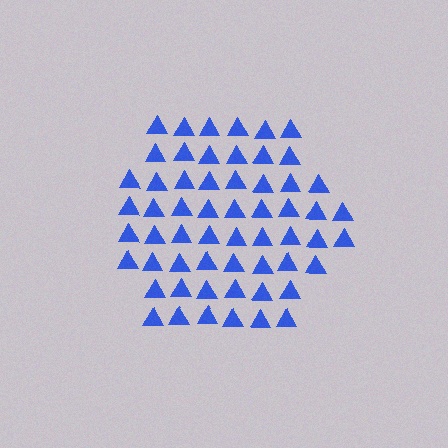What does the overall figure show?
The overall figure shows a hexagon.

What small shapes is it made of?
It is made of small triangles.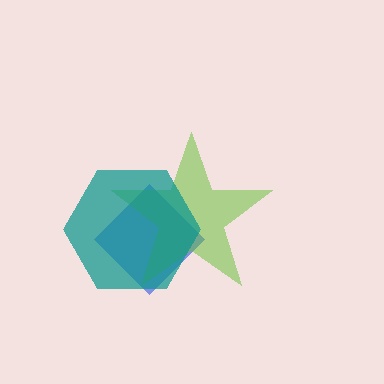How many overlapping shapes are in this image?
There are 3 overlapping shapes in the image.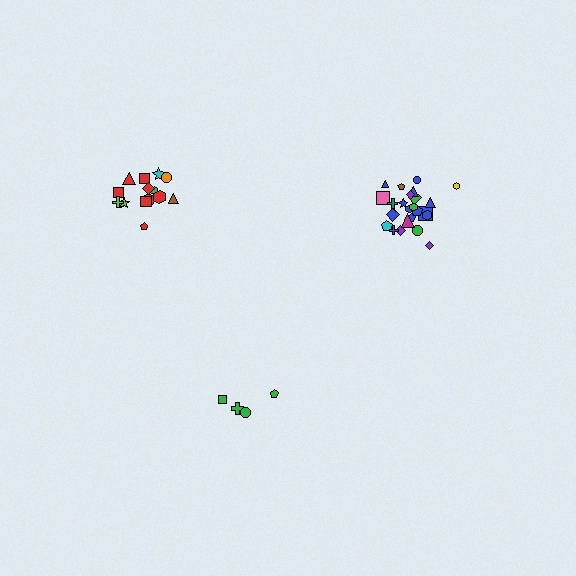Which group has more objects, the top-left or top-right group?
The top-right group.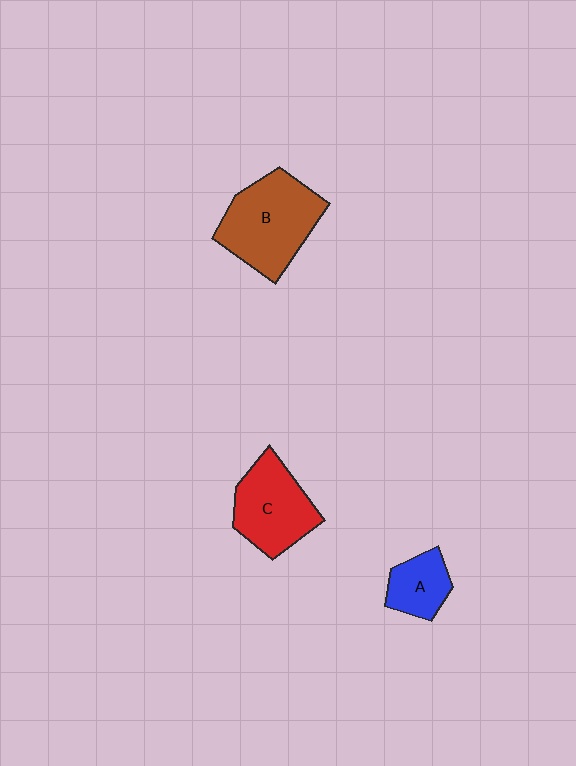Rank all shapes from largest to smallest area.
From largest to smallest: B (brown), C (red), A (blue).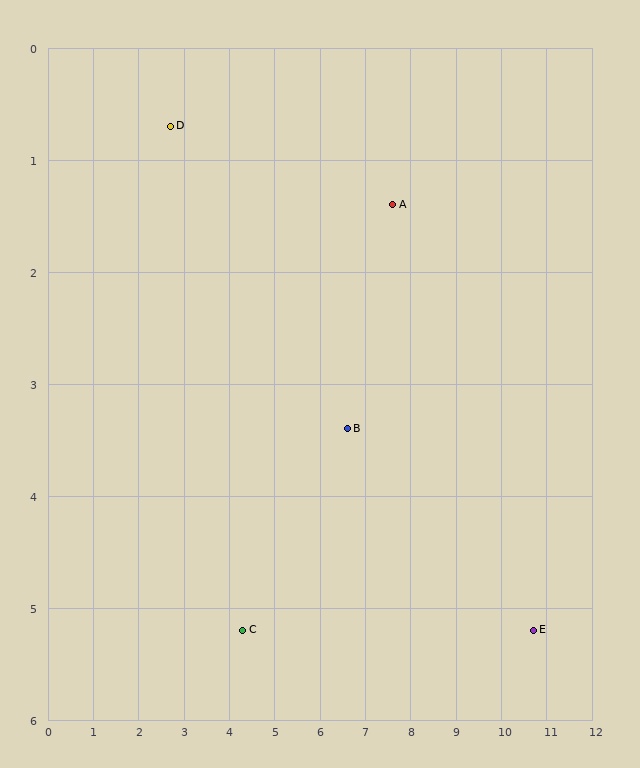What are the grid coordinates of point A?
Point A is at approximately (7.6, 1.4).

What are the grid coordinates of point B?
Point B is at approximately (6.6, 3.4).